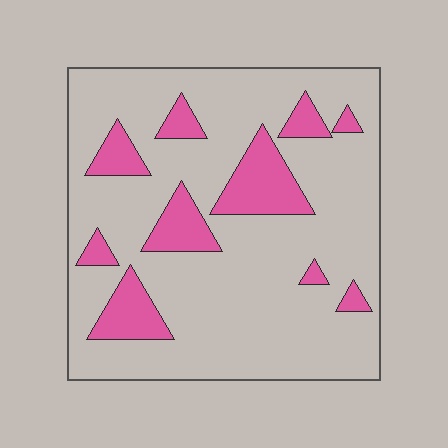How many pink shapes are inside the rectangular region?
10.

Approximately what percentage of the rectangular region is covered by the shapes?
Approximately 20%.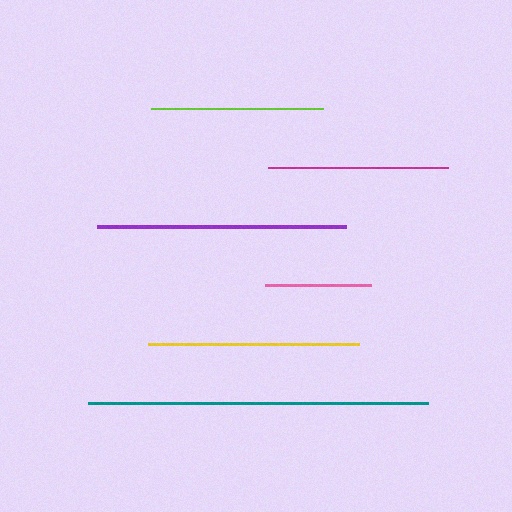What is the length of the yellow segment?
The yellow segment is approximately 211 pixels long.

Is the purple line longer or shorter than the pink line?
The purple line is longer than the pink line.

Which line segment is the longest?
The teal line is the longest at approximately 340 pixels.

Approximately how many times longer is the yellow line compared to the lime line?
The yellow line is approximately 1.2 times the length of the lime line.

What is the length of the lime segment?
The lime segment is approximately 171 pixels long.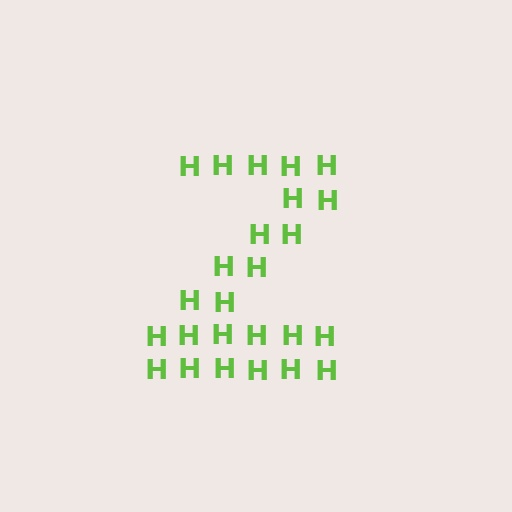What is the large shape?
The large shape is the letter Z.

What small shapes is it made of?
It is made of small letter H's.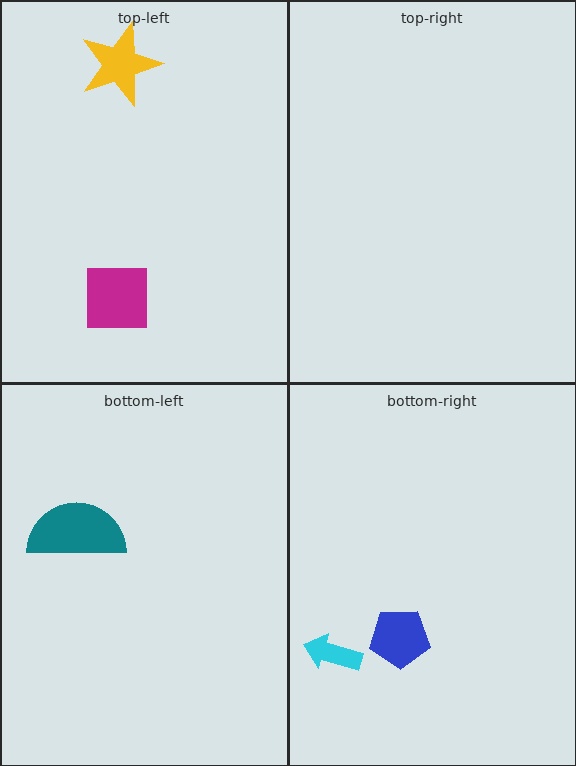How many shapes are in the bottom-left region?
1.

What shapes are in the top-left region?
The magenta square, the yellow star.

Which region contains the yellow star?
The top-left region.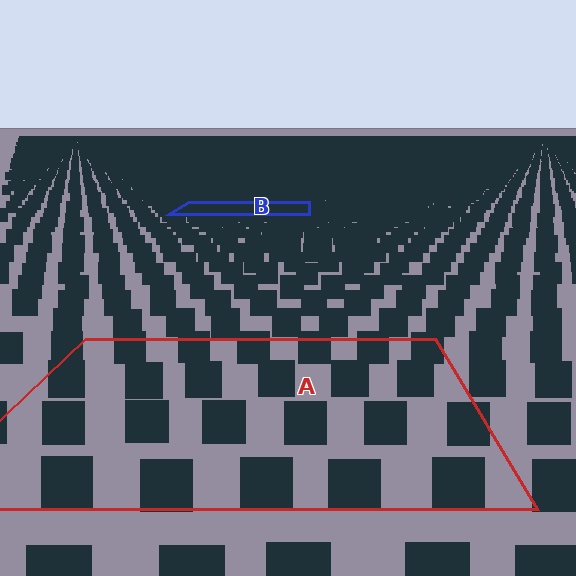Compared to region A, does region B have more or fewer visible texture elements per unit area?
Region B has more texture elements per unit area — they are packed more densely because it is farther away.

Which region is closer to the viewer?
Region A is closer. The texture elements there are larger and more spread out.